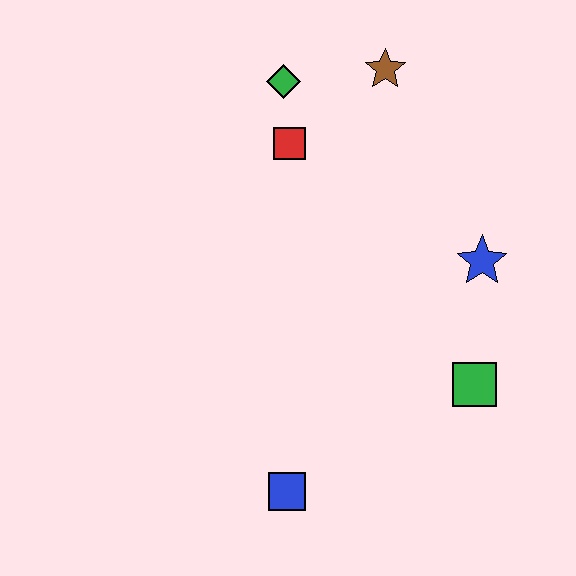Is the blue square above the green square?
No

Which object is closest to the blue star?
The green square is closest to the blue star.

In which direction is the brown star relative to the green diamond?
The brown star is to the right of the green diamond.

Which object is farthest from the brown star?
The blue square is farthest from the brown star.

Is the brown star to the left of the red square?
No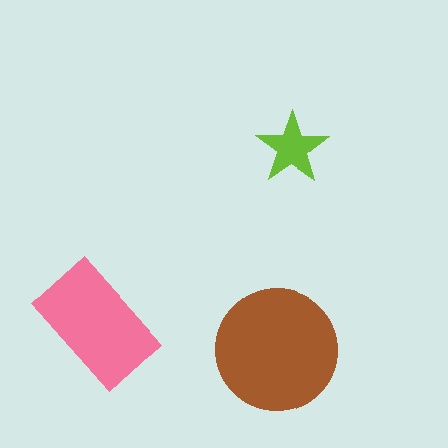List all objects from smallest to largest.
The lime star, the pink rectangle, the brown circle.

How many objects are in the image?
There are 3 objects in the image.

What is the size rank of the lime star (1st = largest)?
3rd.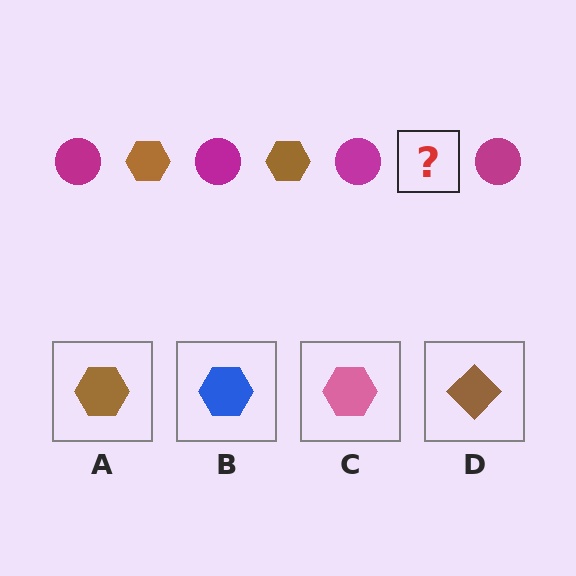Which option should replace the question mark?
Option A.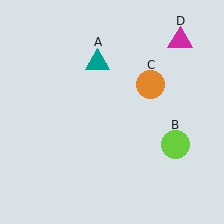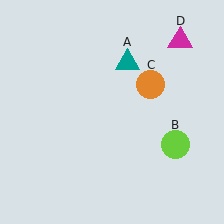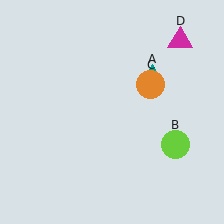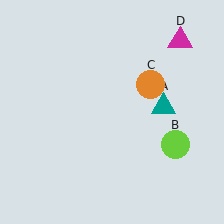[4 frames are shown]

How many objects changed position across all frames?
1 object changed position: teal triangle (object A).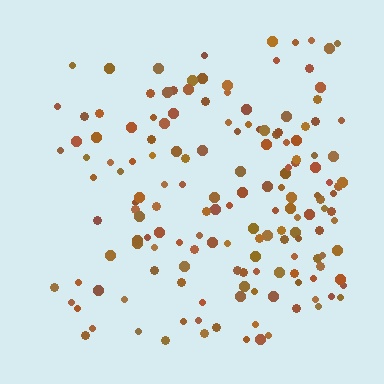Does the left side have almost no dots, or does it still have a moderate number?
Still a moderate number, just noticeably fewer than the right.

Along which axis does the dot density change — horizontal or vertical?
Horizontal.